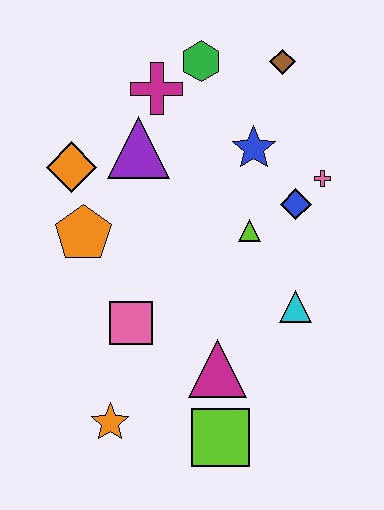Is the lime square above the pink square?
No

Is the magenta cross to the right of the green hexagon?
No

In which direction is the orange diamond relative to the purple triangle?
The orange diamond is to the left of the purple triangle.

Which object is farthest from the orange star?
The brown diamond is farthest from the orange star.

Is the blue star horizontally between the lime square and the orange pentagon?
No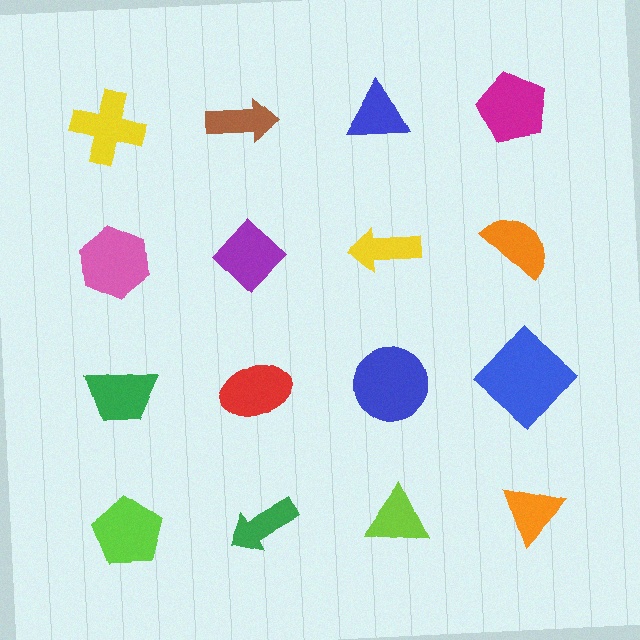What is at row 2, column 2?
A purple diamond.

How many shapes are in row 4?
4 shapes.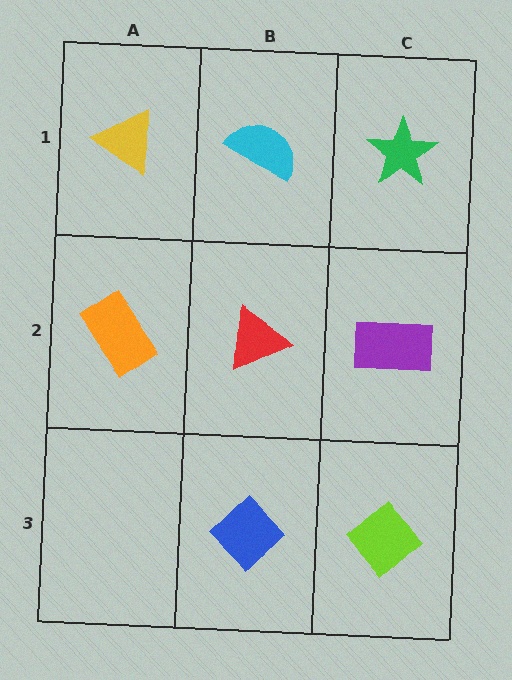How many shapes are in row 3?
2 shapes.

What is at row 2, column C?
A purple rectangle.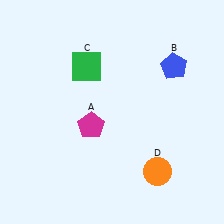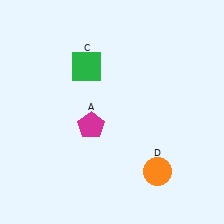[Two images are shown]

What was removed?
The blue pentagon (B) was removed in Image 2.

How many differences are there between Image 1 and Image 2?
There is 1 difference between the two images.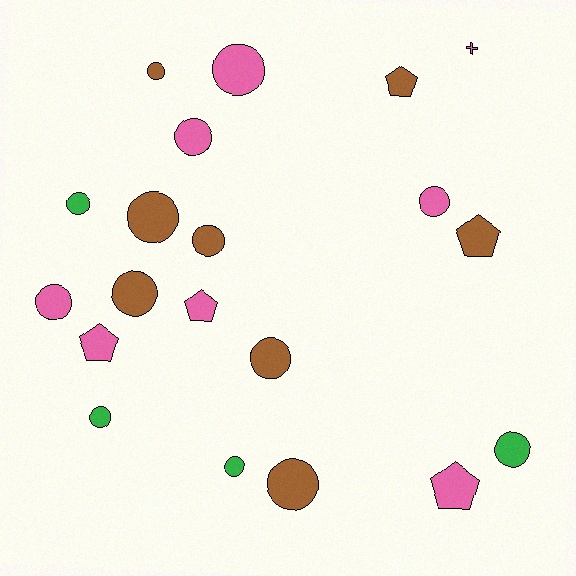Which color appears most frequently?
Brown, with 8 objects.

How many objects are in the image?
There are 20 objects.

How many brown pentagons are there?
There are 2 brown pentagons.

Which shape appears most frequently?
Circle, with 14 objects.